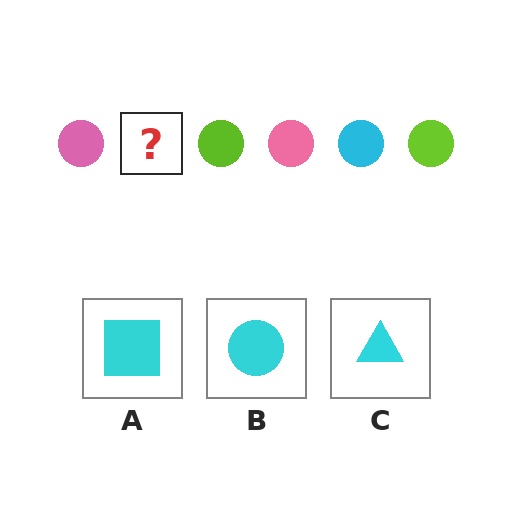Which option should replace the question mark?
Option B.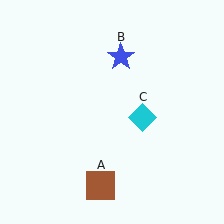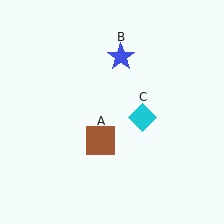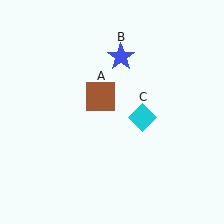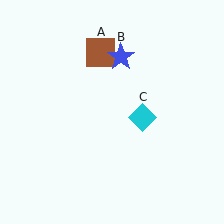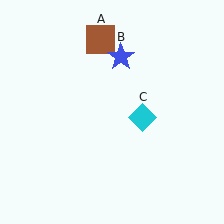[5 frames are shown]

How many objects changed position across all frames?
1 object changed position: brown square (object A).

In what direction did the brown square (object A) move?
The brown square (object A) moved up.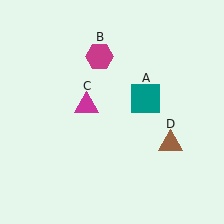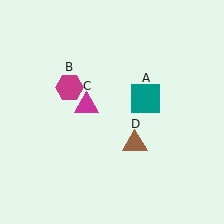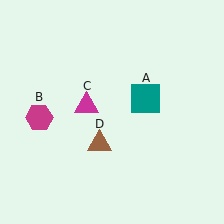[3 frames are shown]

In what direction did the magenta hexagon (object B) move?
The magenta hexagon (object B) moved down and to the left.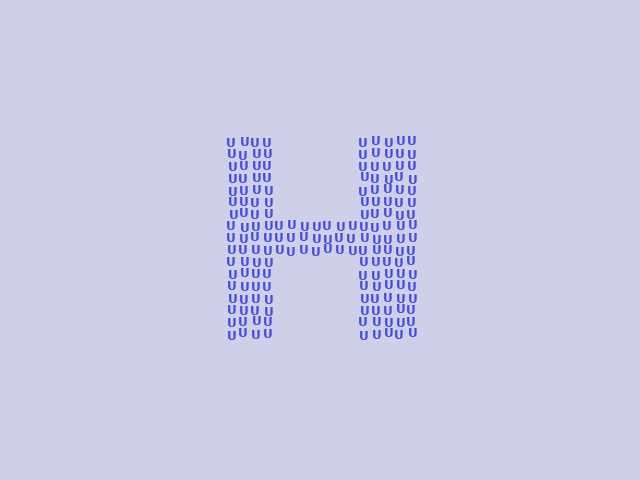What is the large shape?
The large shape is the letter H.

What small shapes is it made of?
It is made of small letter U's.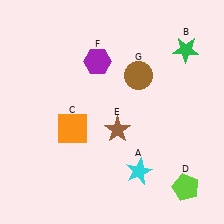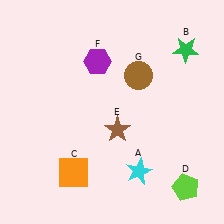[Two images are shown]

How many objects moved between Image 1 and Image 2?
1 object moved between the two images.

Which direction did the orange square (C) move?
The orange square (C) moved down.